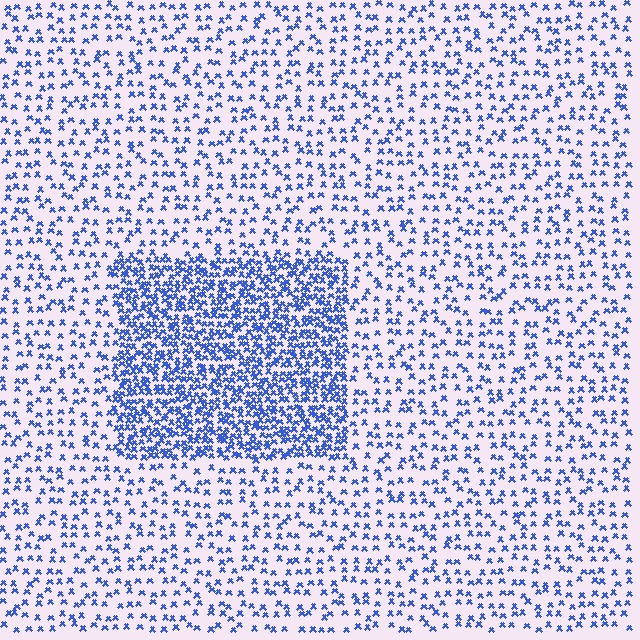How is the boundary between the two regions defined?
The boundary is defined by a change in element density (approximately 2.6x ratio). All elements are the same color, size, and shape.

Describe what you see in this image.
The image contains small blue elements arranged at two different densities. A rectangle-shaped region is visible where the elements are more densely packed than the surrounding area.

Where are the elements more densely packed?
The elements are more densely packed inside the rectangle boundary.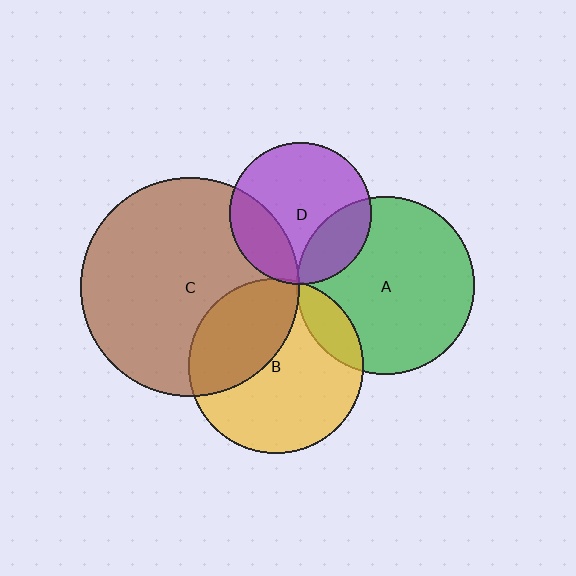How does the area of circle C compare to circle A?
Approximately 1.5 times.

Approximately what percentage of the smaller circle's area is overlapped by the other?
Approximately 5%.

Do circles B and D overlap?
Yes.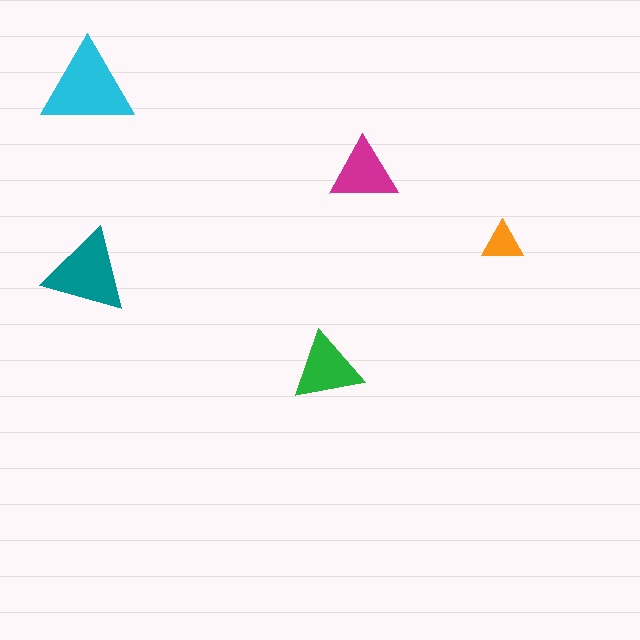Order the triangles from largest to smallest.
the cyan one, the teal one, the green one, the magenta one, the orange one.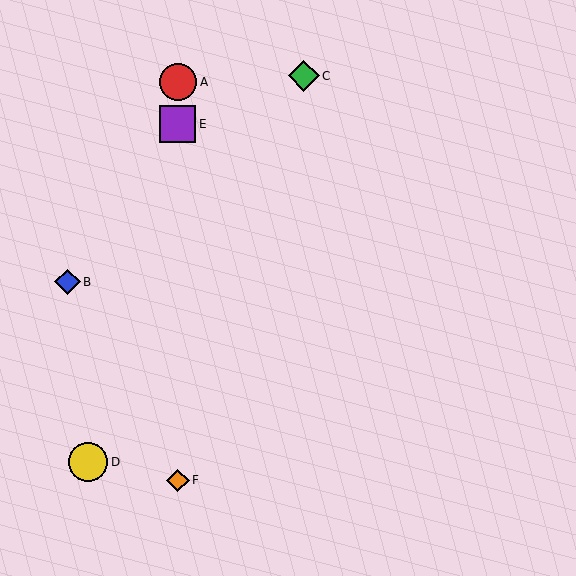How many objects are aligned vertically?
3 objects (A, E, F) are aligned vertically.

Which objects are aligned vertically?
Objects A, E, F are aligned vertically.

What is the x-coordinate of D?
Object D is at x≈88.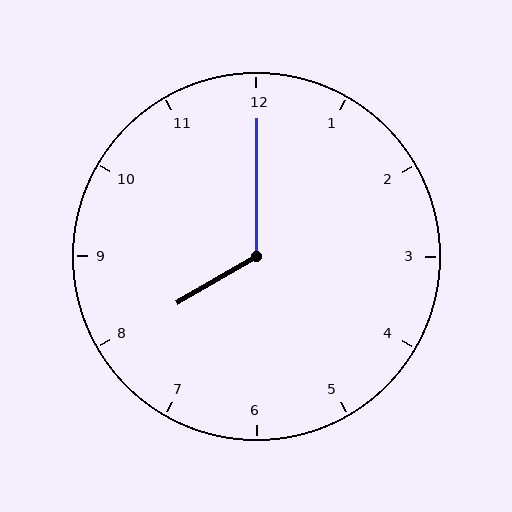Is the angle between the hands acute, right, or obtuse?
It is obtuse.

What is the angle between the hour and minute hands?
Approximately 120 degrees.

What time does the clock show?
8:00.